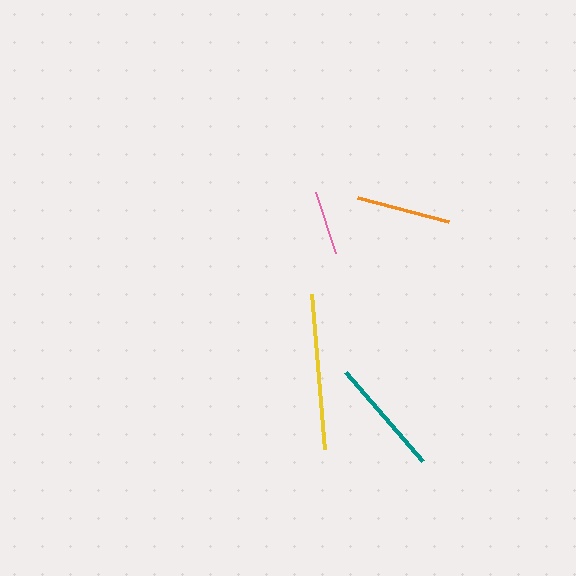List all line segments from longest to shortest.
From longest to shortest: yellow, teal, orange, pink.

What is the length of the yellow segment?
The yellow segment is approximately 155 pixels long.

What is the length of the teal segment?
The teal segment is approximately 118 pixels long.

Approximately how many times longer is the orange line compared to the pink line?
The orange line is approximately 1.5 times the length of the pink line.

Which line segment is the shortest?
The pink line is the shortest at approximately 64 pixels.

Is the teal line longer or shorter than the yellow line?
The yellow line is longer than the teal line.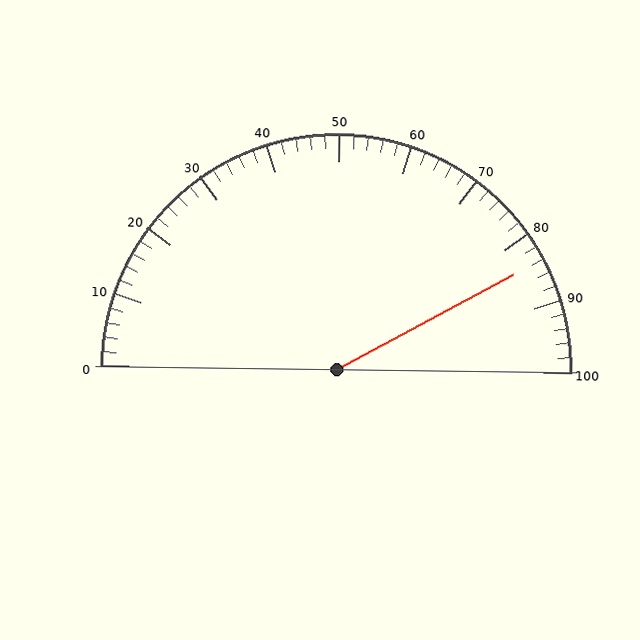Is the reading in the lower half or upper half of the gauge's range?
The reading is in the upper half of the range (0 to 100).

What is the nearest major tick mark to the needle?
The nearest major tick mark is 80.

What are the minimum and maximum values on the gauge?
The gauge ranges from 0 to 100.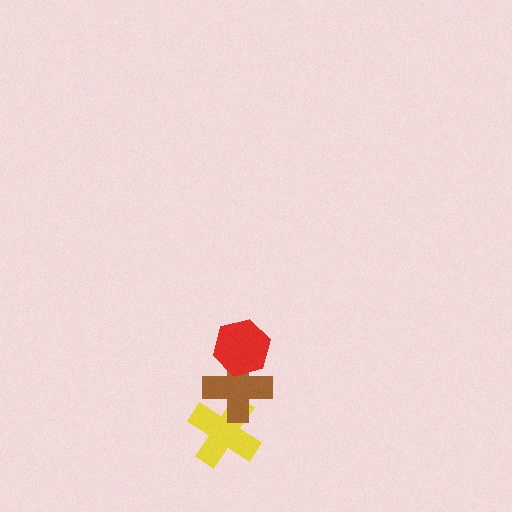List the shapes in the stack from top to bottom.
From top to bottom: the red hexagon, the brown cross, the yellow cross.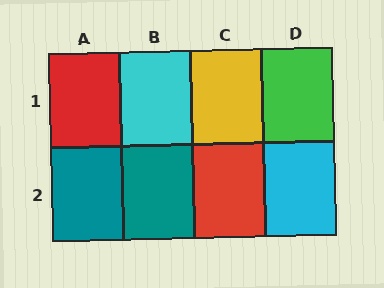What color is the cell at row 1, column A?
Red.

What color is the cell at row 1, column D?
Green.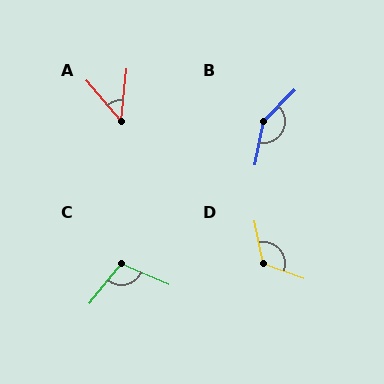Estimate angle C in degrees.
Approximately 105 degrees.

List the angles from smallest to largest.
A (46°), C (105°), D (121°), B (146°).